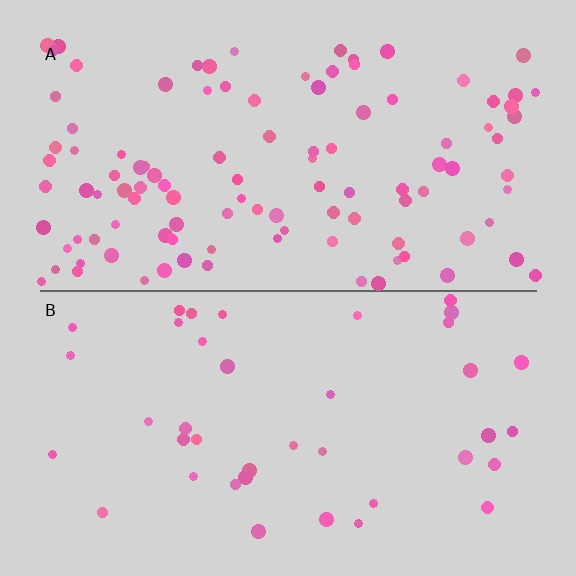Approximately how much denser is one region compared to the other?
Approximately 2.7× — region A over region B.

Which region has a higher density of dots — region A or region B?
A (the top).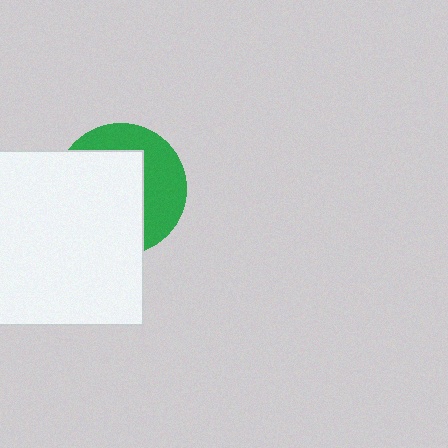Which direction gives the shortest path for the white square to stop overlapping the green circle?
Moving left gives the shortest separation.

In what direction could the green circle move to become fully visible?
The green circle could move right. That would shift it out from behind the white square entirely.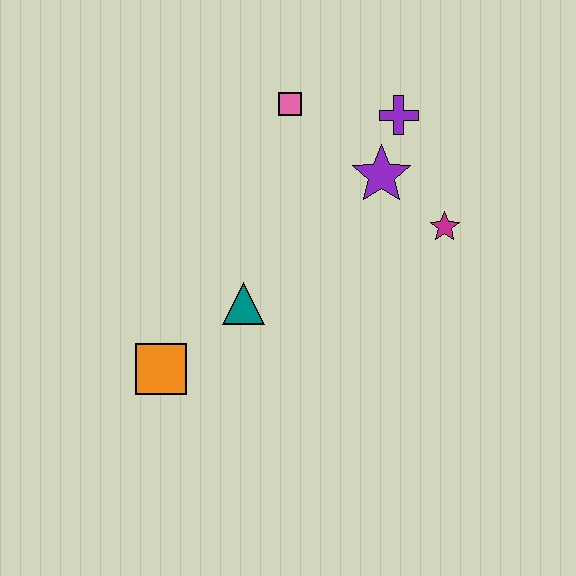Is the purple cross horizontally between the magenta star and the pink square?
Yes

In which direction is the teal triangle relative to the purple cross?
The teal triangle is below the purple cross.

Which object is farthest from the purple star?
The orange square is farthest from the purple star.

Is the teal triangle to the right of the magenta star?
No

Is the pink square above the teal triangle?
Yes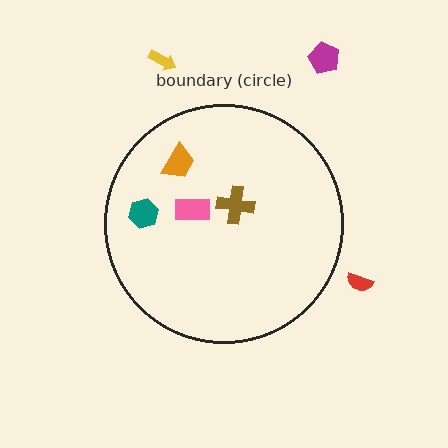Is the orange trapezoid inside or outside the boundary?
Inside.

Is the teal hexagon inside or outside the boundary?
Inside.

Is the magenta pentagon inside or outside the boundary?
Outside.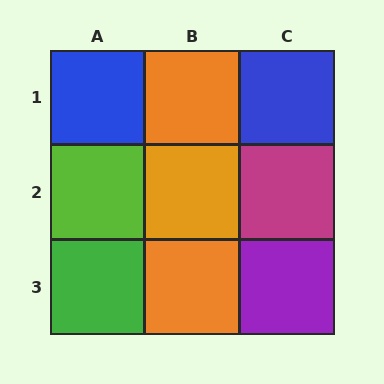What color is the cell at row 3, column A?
Green.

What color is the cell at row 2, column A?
Lime.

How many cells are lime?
1 cell is lime.